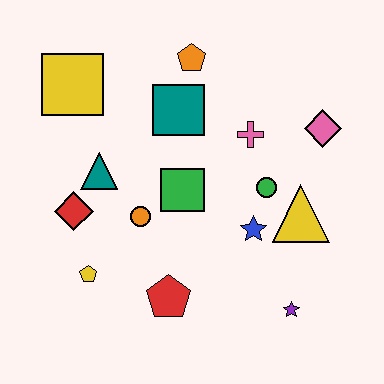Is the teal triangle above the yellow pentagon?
Yes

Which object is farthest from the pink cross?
The yellow pentagon is farthest from the pink cross.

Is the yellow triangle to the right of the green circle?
Yes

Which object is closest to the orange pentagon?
The teal square is closest to the orange pentagon.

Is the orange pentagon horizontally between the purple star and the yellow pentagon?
Yes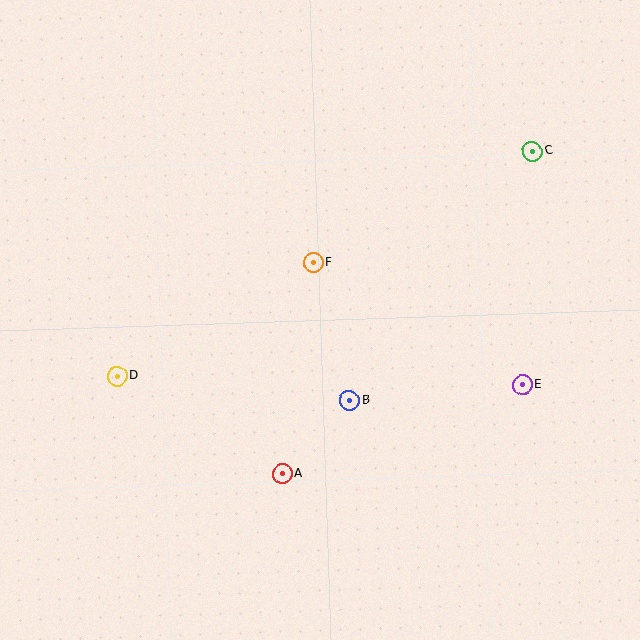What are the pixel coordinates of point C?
Point C is at (533, 151).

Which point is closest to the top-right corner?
Point C is closest to the top-right corner.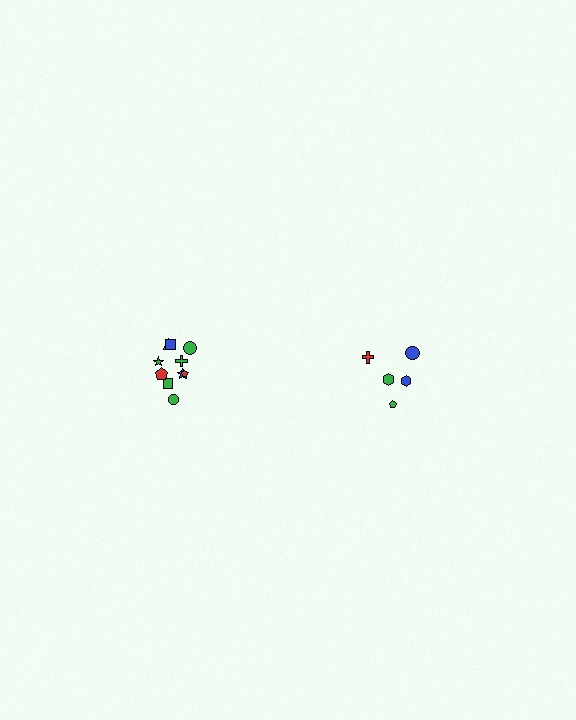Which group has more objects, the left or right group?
The left group.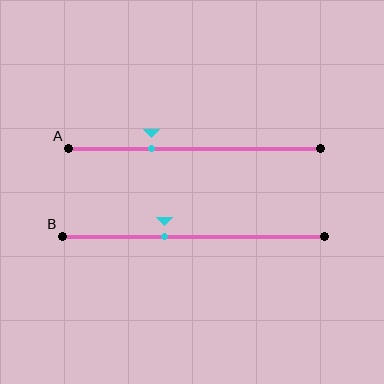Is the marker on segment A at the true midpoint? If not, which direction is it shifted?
No, the marker on segment A is shifted to the left by about 17% of the segment length.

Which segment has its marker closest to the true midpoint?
Segment B has its marker closest to the true midpoint.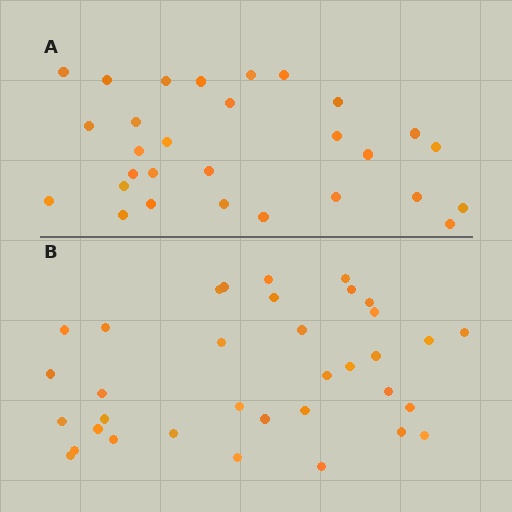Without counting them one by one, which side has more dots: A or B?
Region B (the bottom region) has more dots.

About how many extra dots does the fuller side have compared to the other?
Region B has about 6 more dots than region A.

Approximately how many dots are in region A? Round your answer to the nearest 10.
About 30 dots. (The exact count is 29, which rounds to 30.)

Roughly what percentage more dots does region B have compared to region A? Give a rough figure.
About 20% more.